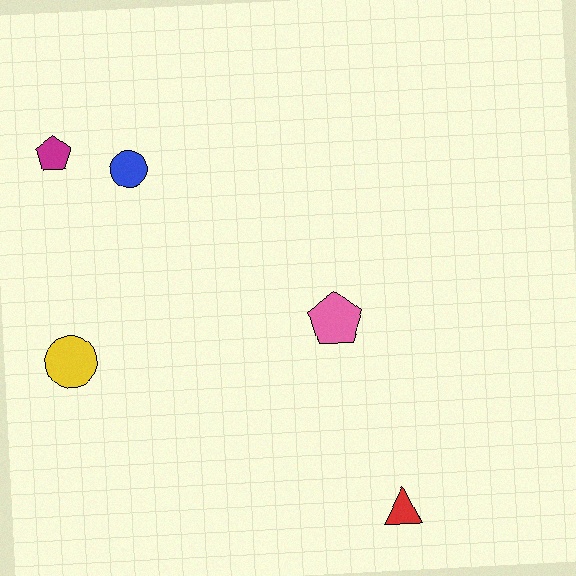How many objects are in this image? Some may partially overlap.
There are 5 objects.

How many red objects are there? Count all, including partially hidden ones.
There is 1 red object.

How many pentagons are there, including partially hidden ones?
There are 2 pentagons.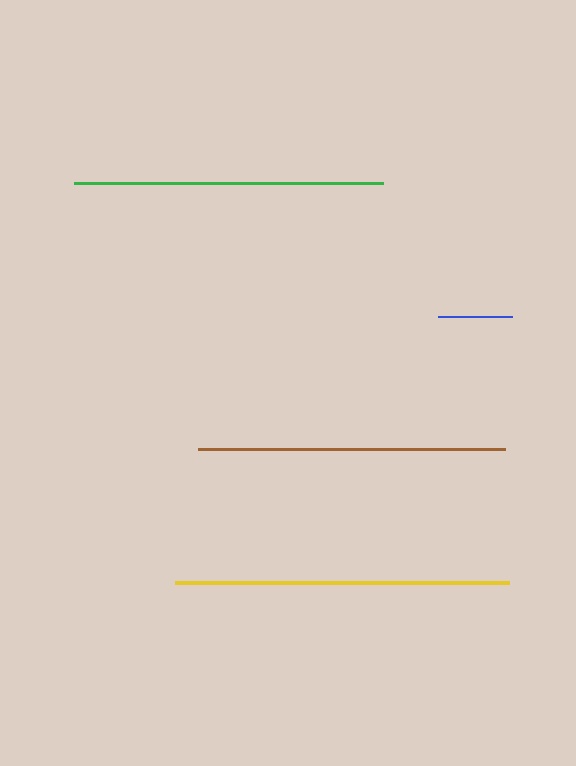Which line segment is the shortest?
The blue line is the shortest at approximately 74 pixels.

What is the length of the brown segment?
The brown segment is approximately 307 pixels long.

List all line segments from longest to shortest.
From longest to shortest: yellow, green, brown, blue.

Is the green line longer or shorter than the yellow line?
The yellow line is longer than the green line.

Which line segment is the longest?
The yellow line is the longest at approximately 334 pixels.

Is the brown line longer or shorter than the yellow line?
The yellow line is longer than the brown line.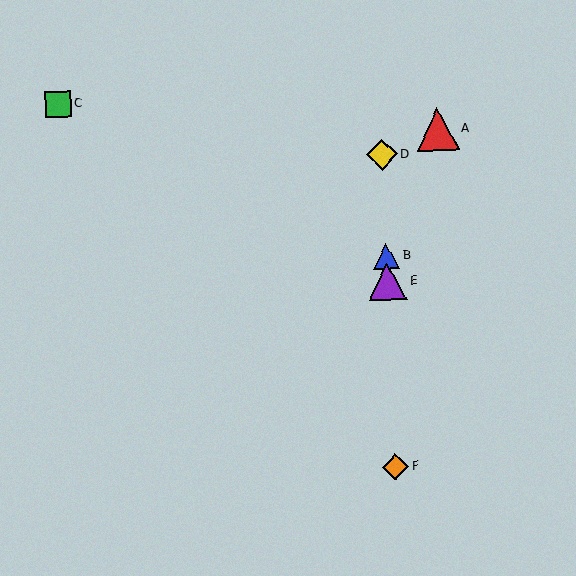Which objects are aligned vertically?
Objects B, D, E, F are aligned vertically.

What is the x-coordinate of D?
Object D is at x≈382.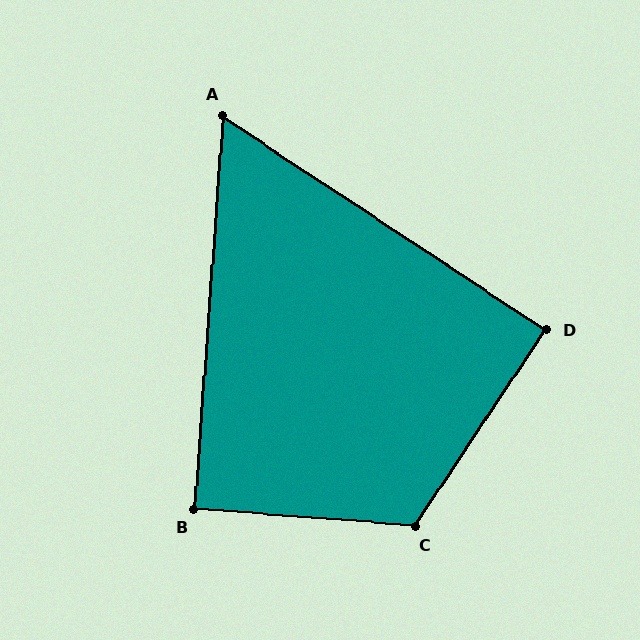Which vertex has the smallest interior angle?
A, at approximately 61 degrees.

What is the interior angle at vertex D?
Approximately 90 degrees (approximately right).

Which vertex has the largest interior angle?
C, at approximately 119 degrees.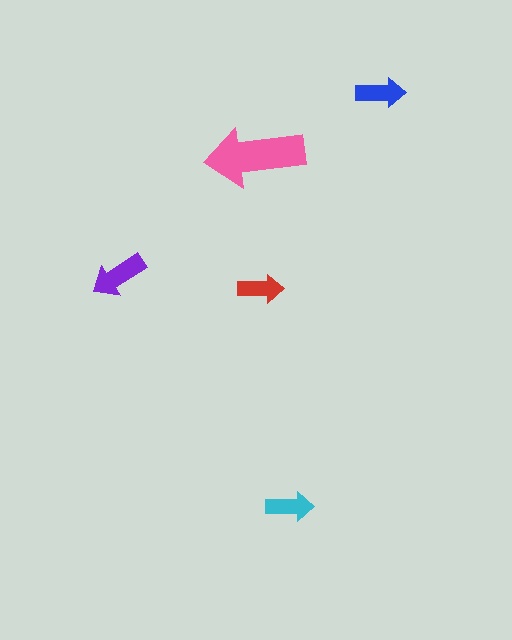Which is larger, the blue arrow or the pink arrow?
The pink one.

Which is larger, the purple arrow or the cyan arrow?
The purple one.